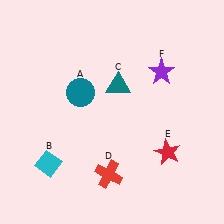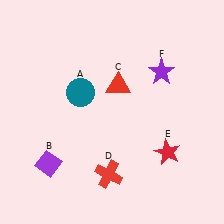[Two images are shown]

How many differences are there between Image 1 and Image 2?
There are 2 differences between the two images.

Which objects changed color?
B changed from cyan to purple. C changed from teal to red.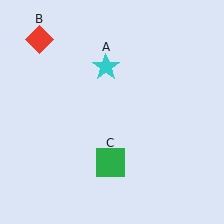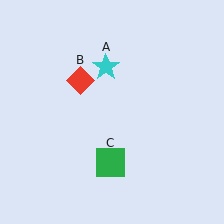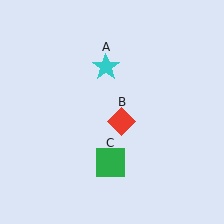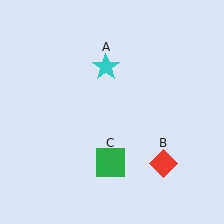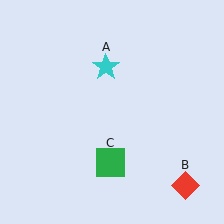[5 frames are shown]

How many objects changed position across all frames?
1 object changed position: red diamond (object B).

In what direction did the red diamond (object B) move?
The red diamond (object B) moved down and to the right.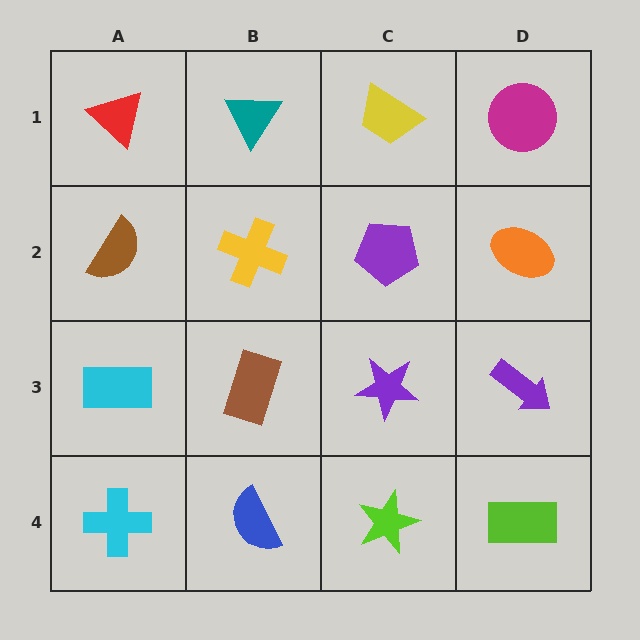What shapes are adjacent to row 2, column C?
A yellow trapezoid (row 1, column C), a purple star (row 3, column C), a yellow cross (row 2, column B), an orange ellipse (row 2, column D).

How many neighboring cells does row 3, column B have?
4.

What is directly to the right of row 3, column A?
A brown rectangle.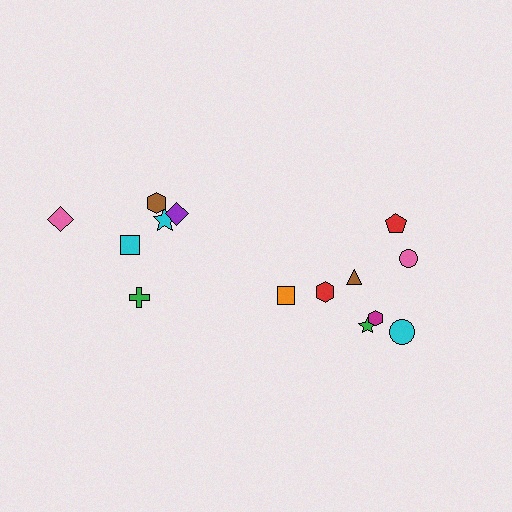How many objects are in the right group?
There are 8 objects.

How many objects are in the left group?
There are 6 objects.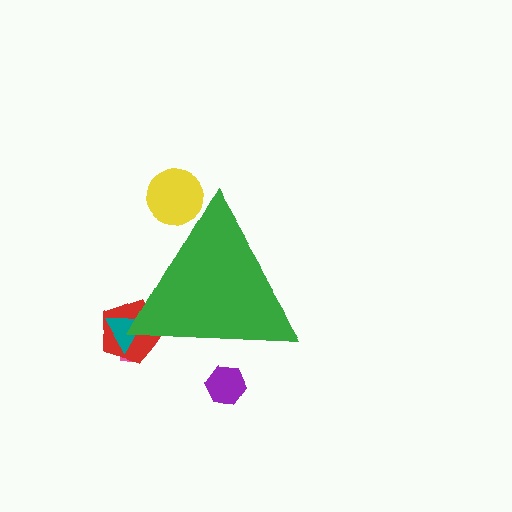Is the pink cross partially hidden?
Yes, the pink cross is partially hidden behind the green triangle.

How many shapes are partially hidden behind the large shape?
5 shapes are partially hidden.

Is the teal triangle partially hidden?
Yes, the teal triangle is partially hidden behind the green triangle.